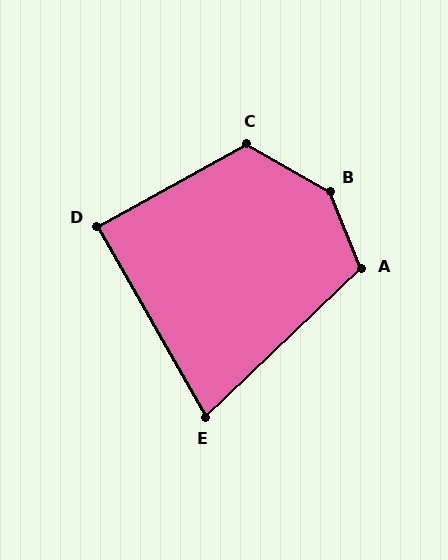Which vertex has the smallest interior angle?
E, at approximately 76 degrees.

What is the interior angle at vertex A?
Approximately 111 degrees (obtuse).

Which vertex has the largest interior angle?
B, at approximately 142 degrees.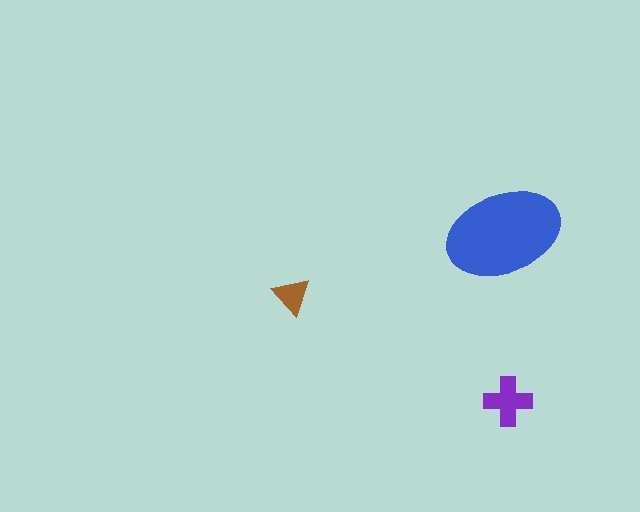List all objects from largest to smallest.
The blue ellipse, the purple cross, the brown triangle.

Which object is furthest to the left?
The brown triangle is leftmost.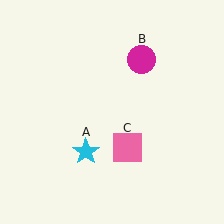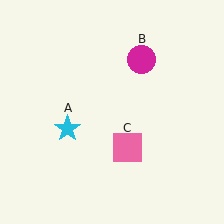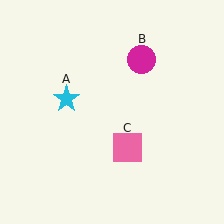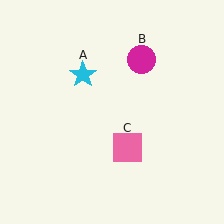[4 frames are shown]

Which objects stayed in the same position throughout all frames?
Magenta circle (object B) and pink square (object C) remained stationary.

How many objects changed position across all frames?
1 object changed position: cyan star (object A).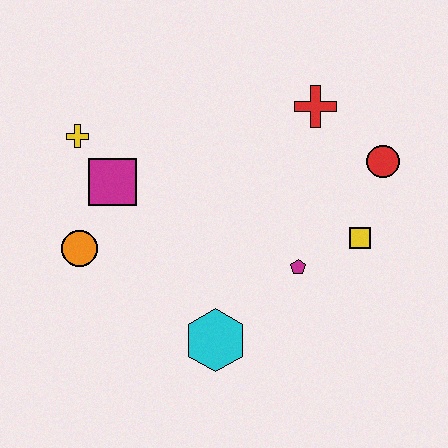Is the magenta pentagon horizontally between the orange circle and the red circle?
Yes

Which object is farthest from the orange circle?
The red circle is farthest from the orange circle.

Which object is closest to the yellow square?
The magenta pentagon is closest to the yellow square.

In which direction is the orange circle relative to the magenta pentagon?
The orange circle is to the left of the magenta pentagon.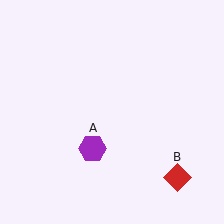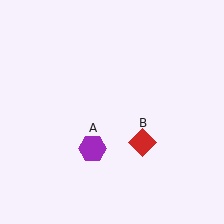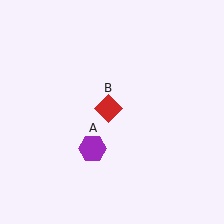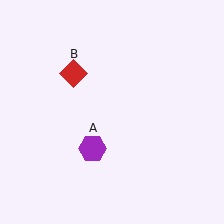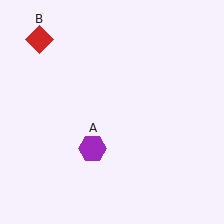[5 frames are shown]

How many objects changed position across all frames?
1 object changed position: red diamond (object B).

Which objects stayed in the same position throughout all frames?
Purple hexagon (object A) remained stationary.